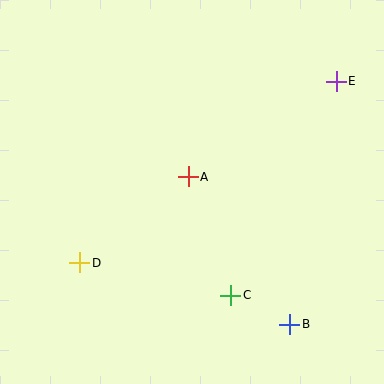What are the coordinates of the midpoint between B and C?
The midpoint between B and C is at (260, 310).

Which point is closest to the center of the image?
Point A at (188, 177) is closest to the center.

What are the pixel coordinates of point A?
Point A is at (188, 177).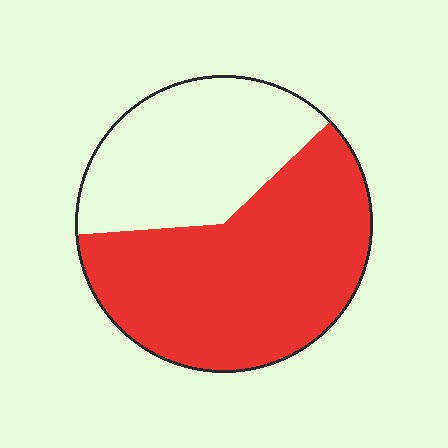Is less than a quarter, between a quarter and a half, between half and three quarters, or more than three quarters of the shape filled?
Between half and three quarters.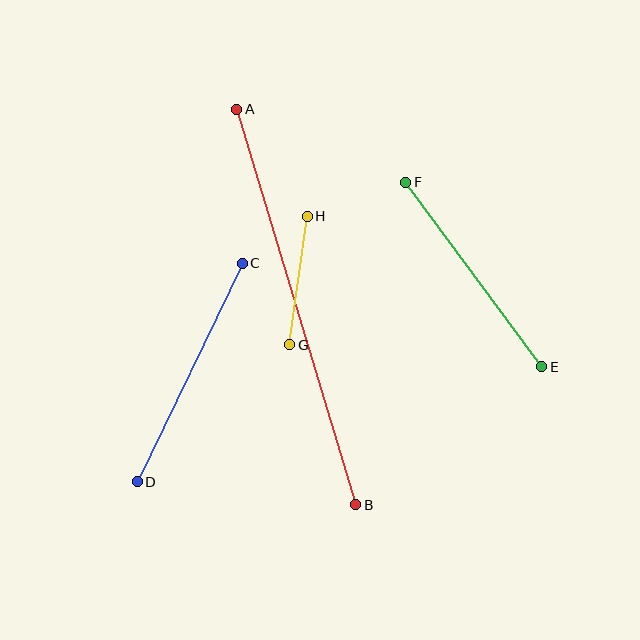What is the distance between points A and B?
The distance is approximately 413 pixels.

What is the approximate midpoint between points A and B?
The midpoint is at approximately (296, 307) pixels.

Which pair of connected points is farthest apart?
Points A and B are farthest apart.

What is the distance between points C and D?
The distance is approximately 242 pixels.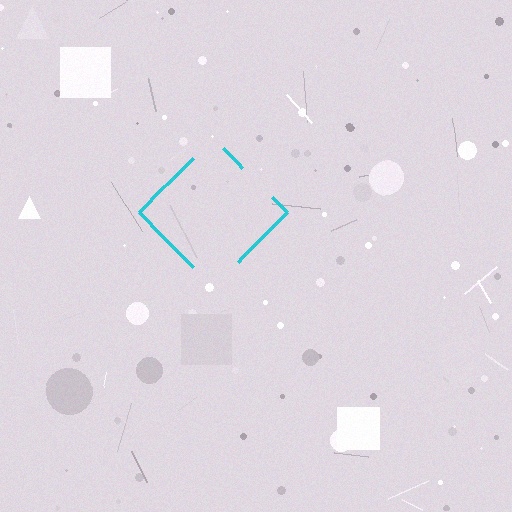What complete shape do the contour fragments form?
The contour fragments form a diamond.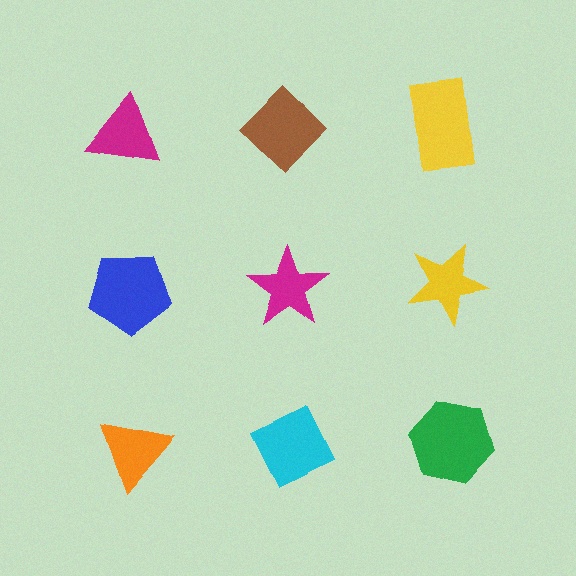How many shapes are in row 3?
3 shapes.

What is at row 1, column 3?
A yellow rectangle.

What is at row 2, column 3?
A yellow star.